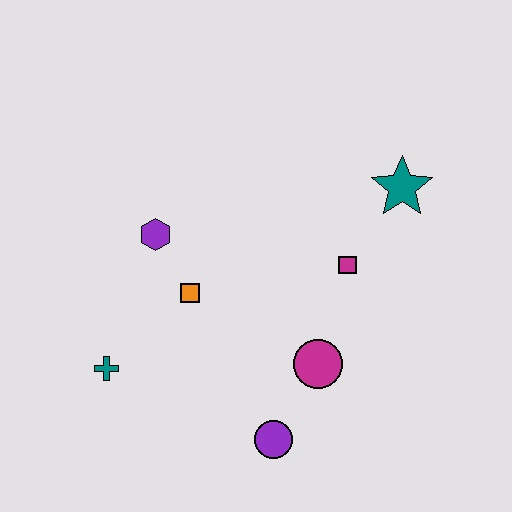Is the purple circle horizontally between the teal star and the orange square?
Yes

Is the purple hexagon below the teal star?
Yes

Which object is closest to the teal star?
The magenta square is closest to the teal star.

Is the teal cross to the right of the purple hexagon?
No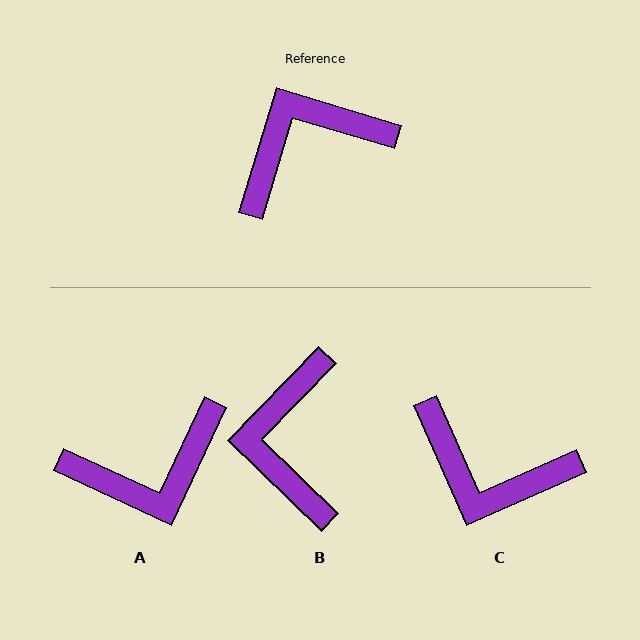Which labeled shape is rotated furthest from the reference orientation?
A, about 172 degrees away.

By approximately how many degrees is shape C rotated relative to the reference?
Approximately 131 degrees counter-clockwise.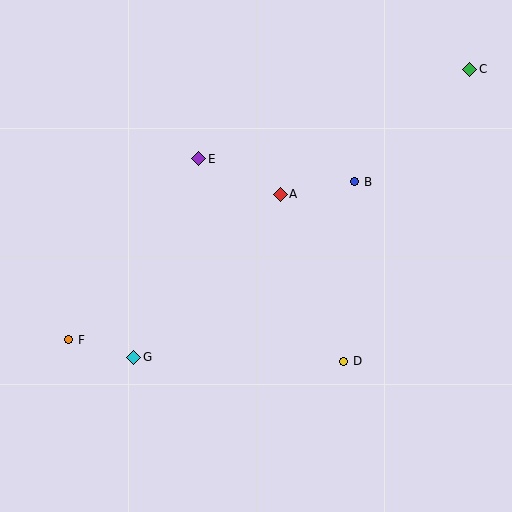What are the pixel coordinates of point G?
Point G is at (134, 357).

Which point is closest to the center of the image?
Point A at (280, 194) is closest to the center.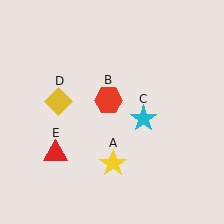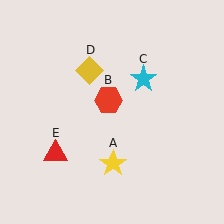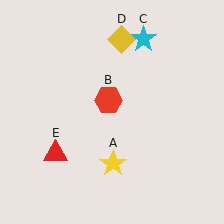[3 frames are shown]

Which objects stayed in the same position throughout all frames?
Yellow star (object A) and red hexagon (object B) and red triangle (object E) remained stationary.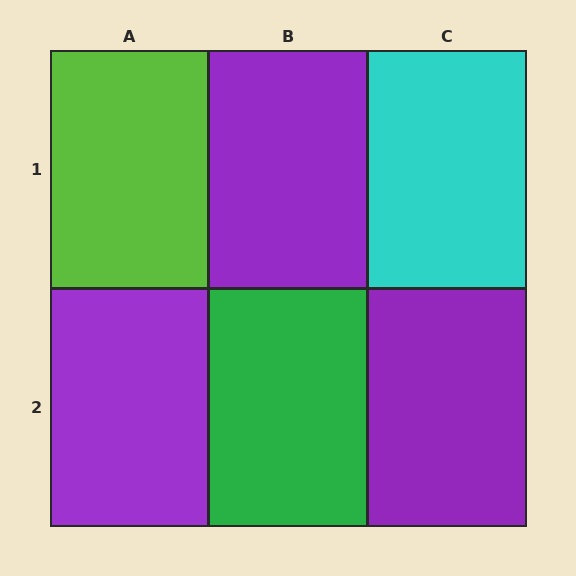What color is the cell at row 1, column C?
Cyan.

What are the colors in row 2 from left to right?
Purple, green, purple.